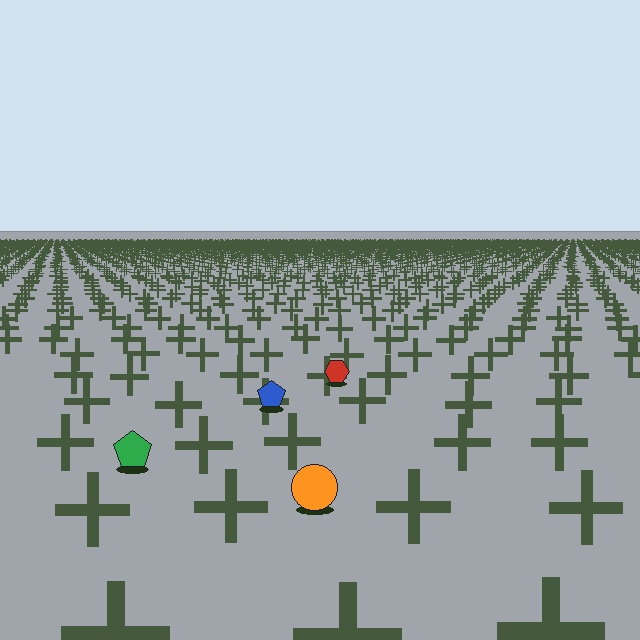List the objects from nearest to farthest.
From nearest to farthest: the orange circle, the green pentagon, the blue pentagon, the red hexagon.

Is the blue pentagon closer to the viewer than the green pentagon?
No. The green pentagon is closer — you can tell from the texture gradient: the ground texture is coarser near it.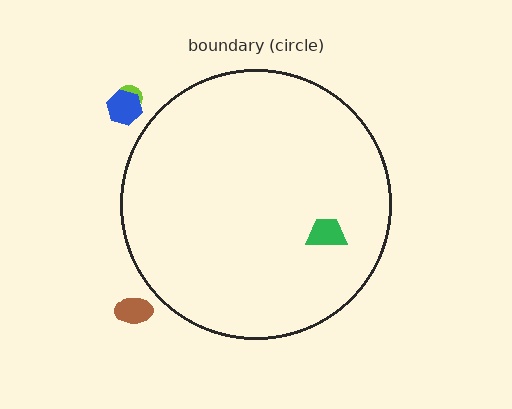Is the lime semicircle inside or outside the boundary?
Outside.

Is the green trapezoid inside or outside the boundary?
Inside.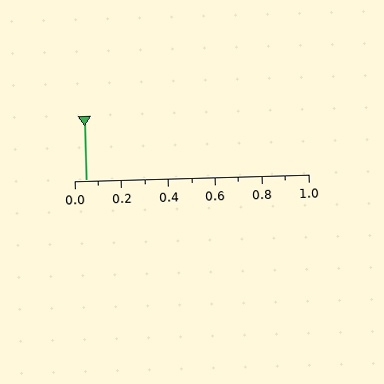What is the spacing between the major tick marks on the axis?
The major ticks are spaced 0.2 apart.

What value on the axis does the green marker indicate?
The marker indicates approximately 0.05.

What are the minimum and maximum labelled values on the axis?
The axis runs from 0.0 to 1.0.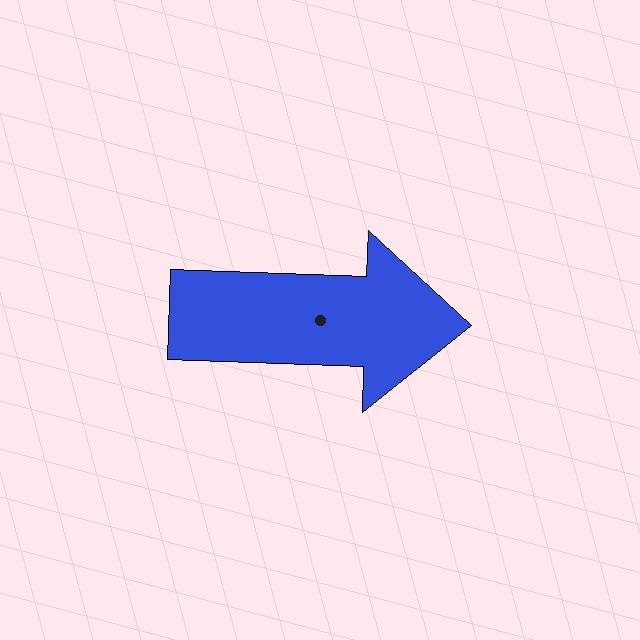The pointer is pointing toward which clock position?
Roughly 3 o'clock.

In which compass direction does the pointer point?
East.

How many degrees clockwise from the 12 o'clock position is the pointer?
Approximately 92 degrees.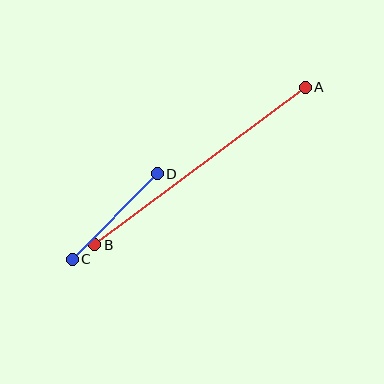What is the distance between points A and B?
The distance is approximately 263 pixels.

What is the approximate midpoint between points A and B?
The midpoint is at approximately (200, 166) pixels.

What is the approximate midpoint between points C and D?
The midpoint is at approximately (115, 216) pixels.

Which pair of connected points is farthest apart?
Points A and B are farthest apart.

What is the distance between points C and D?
The distance is approximately 121 pixels.